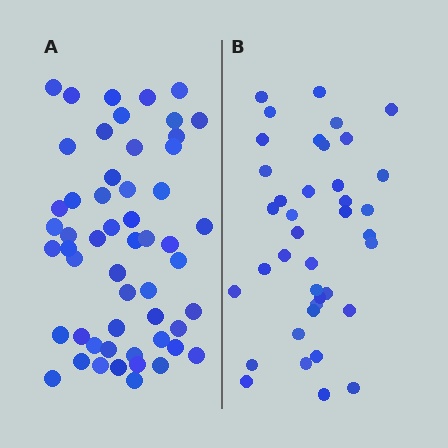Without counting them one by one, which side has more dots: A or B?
Region A (the left region) has more dots.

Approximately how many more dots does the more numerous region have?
Region A has approximately 15 more dots than region B.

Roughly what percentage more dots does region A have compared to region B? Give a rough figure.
About 40% more.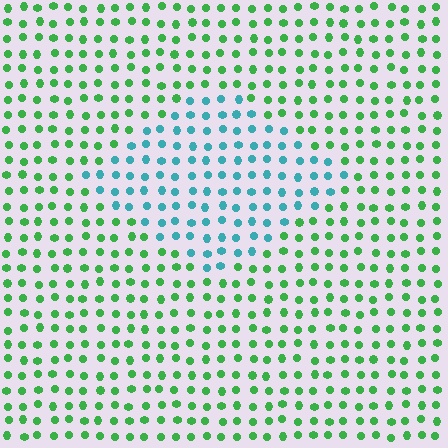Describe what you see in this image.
The image is filled with small green elements in a uniform arrangement. A diamond-shaped region is visible where the elements are tinted to a slightly different hue, forming a subtle color boundary.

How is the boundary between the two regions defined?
The boundary is defined purely by a slight shift in hue (about 57 degrees). Spacing, size, and orientation are identical on both sides.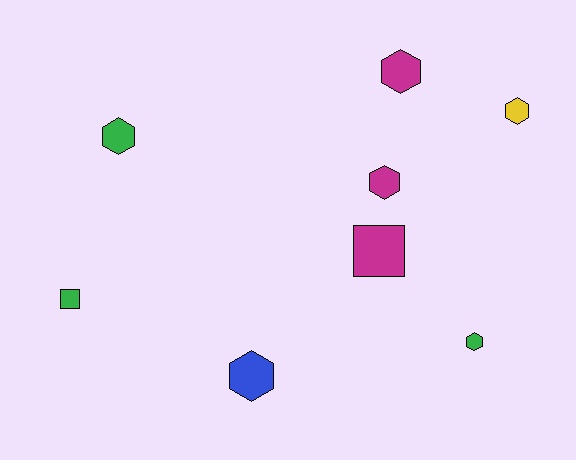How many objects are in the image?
There are 8 objects.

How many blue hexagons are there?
There is 1 blue hexagon.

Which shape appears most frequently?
Hexagon, with 6 objects.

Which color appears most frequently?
Magenta, with 3 objects.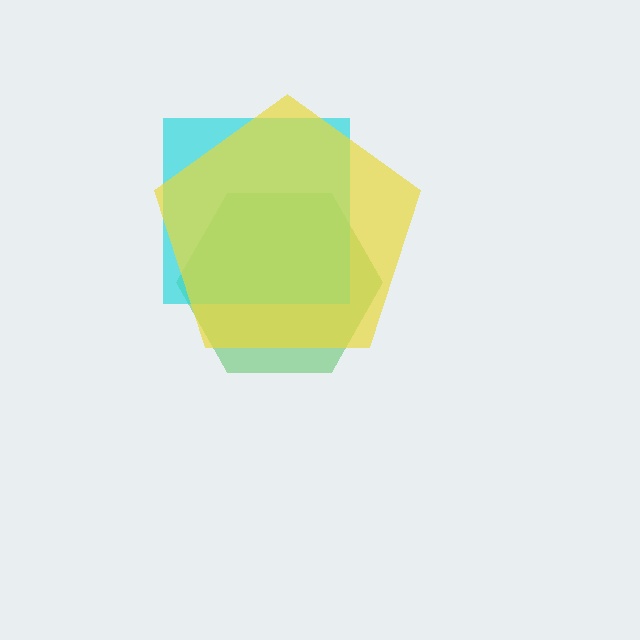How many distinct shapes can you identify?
There are 3 distinct shapes: a green hexagon, a cyan square, a yellow pentagon.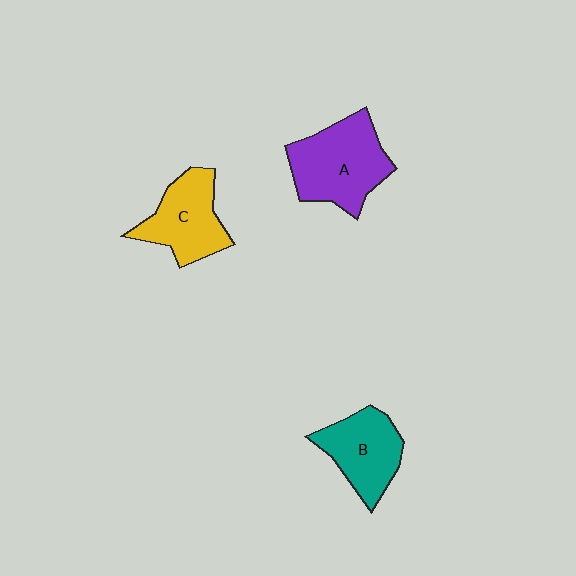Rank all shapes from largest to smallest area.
From largest to smallest: A (purple), C (yellow), B (teal).